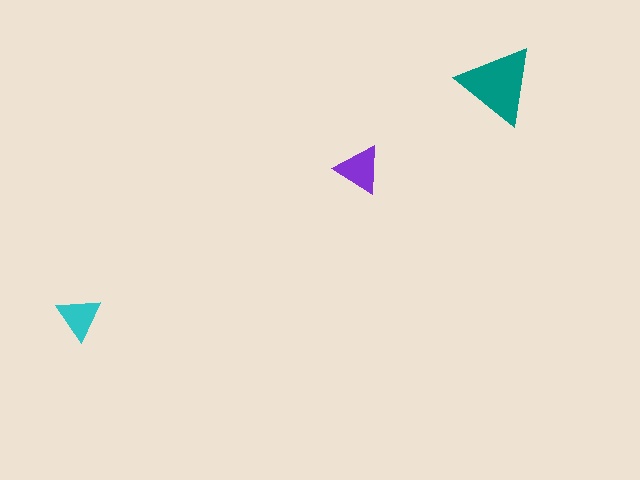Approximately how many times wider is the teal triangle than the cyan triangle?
About 1.5 times wider.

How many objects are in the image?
There are 3 objects in the image.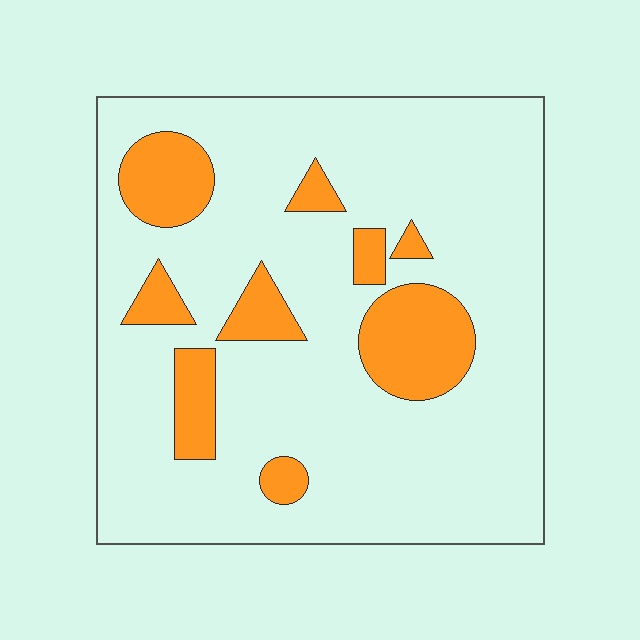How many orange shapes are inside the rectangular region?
9.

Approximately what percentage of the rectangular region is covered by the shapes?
Approximately 20%.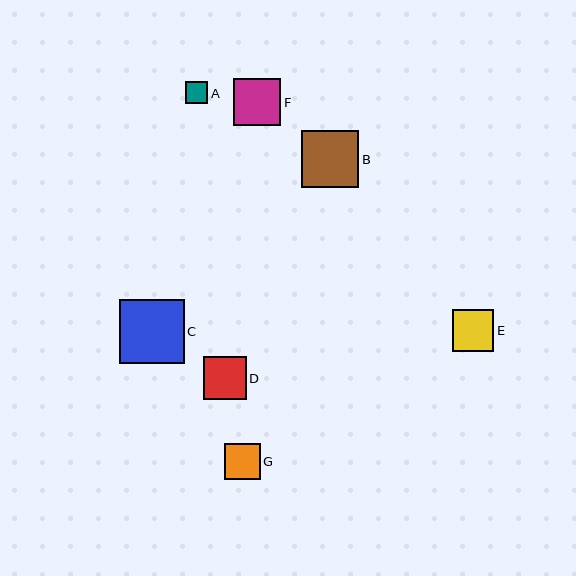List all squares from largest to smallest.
From largest to smallest: C, B, F, D, E, G, A.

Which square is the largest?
Square C is the largest with a size of approximately 64 pixels.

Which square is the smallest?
Square A is the smallest with a size of approximately 22 pixels.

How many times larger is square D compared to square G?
Square D is approximately 1.2 times the size of square G.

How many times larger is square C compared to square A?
Square C is approximately 2.9 times the size of square A.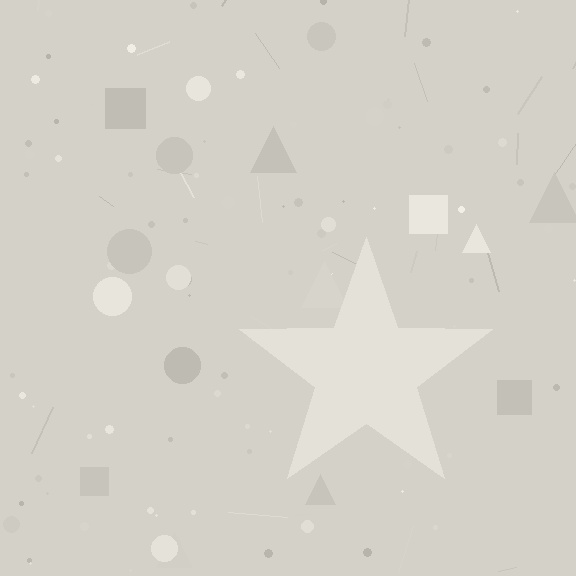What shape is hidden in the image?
A star is hidden in the image.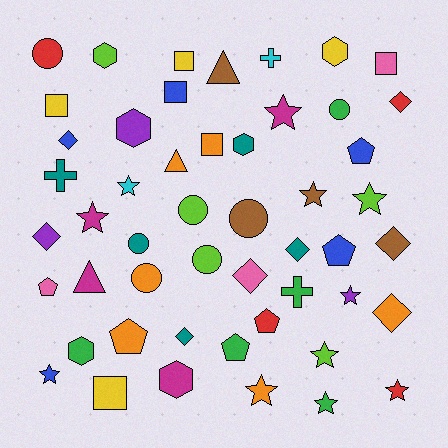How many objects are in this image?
There are 50 objects.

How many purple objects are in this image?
There are 3 purple objects.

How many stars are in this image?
There are 11 stars.